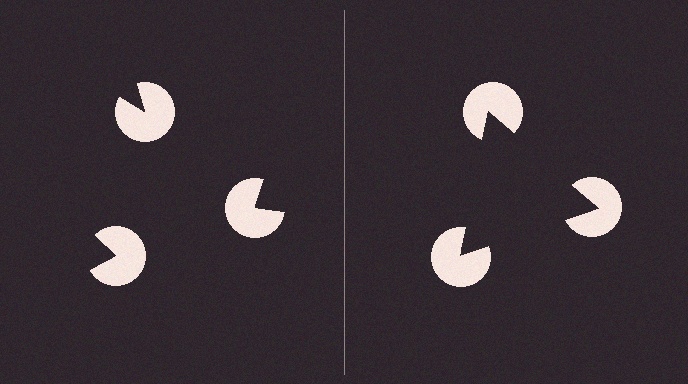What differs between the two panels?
The pac-man discs are positioned identically on both sides; only the wedge orientations differ. On the right they align to a triangle; on the left they are misaligned.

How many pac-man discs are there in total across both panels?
6 — 3 on each side.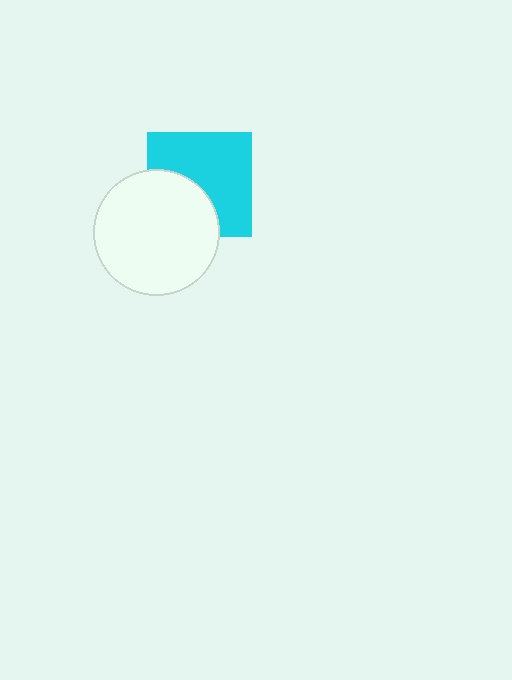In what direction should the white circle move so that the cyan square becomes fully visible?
The white circle should move toward the lower-left. That is the shortest direction to clear the overlap and leave the cyan square fully visible.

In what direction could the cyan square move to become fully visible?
The cyan square could move toward the upper-right. That would shift it out from behind the white circle entirely.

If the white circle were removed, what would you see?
You would see the complete cyan square.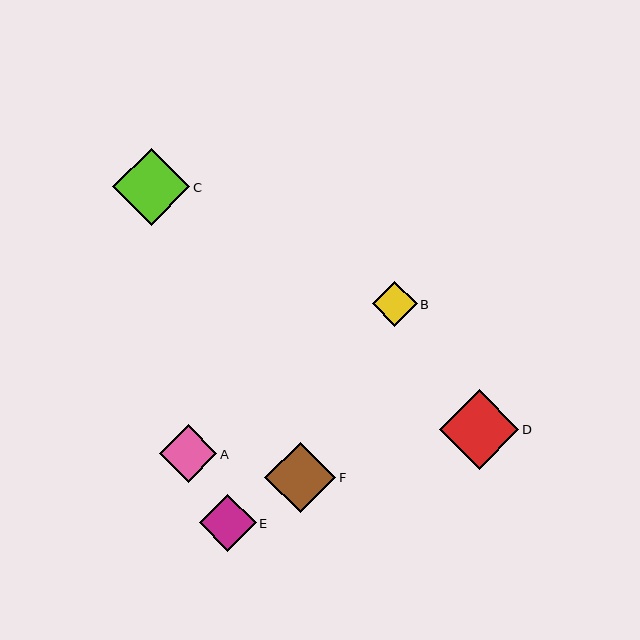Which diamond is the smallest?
Diamond B is the smallest with a size of approximately 45 pixels.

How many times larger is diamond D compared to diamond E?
Diamond D is approximately 1.4 times the size of diamond E.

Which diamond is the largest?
Diamond D is the largest with a size of approximately 80 pixels.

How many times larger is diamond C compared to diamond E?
Diamond C is approximately 1.4 times the size of diamond E.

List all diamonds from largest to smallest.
From largest to smallest: D, C, F, A, E, B.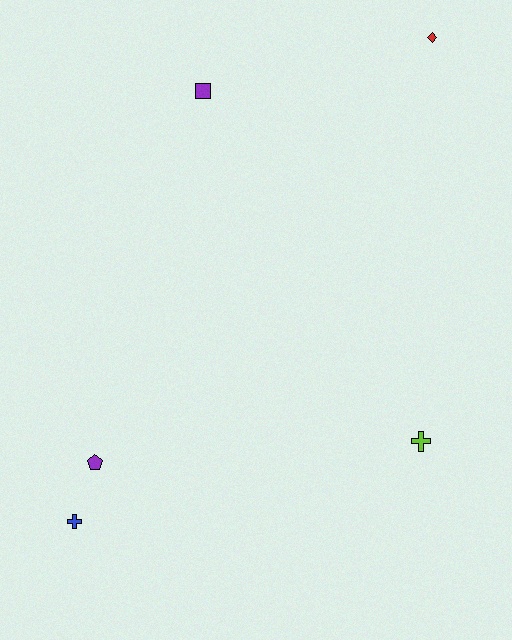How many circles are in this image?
There are no circles.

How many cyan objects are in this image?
There are no cyan objects.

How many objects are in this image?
There are 5 objects.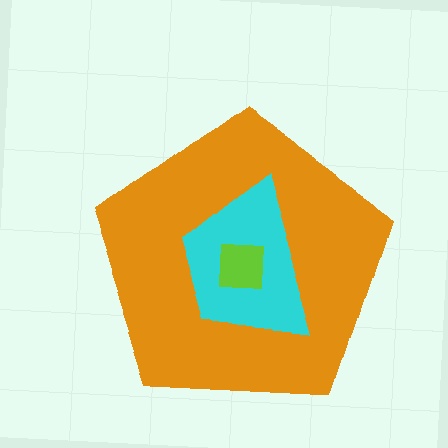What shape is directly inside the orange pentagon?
The cyan trapezoid.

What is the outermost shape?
The orange pentagon.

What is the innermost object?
The lime square.